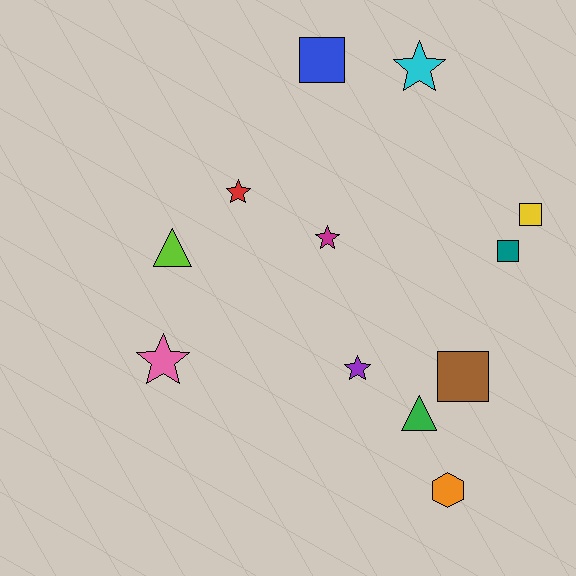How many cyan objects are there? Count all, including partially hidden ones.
There is 1 cyan object.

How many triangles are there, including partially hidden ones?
There are 2 triangles.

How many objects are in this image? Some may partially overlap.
There are 12 objects.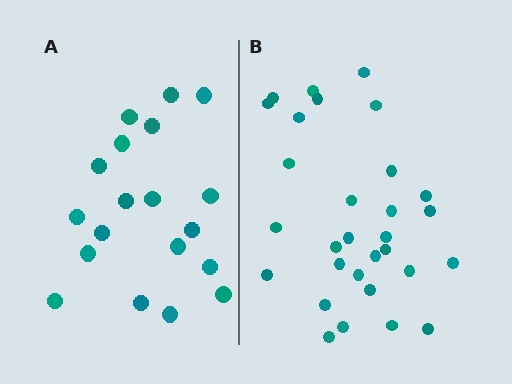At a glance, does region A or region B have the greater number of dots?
Region B (the right region) has more dots.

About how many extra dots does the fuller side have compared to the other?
Region B has roughly 12 or so more dots than region A.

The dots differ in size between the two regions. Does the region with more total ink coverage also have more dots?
No. Region A has more total ink coverage because its dots are larger, but region B actually contains more individual dots. Total area can be misleading — the number of items is what matters here.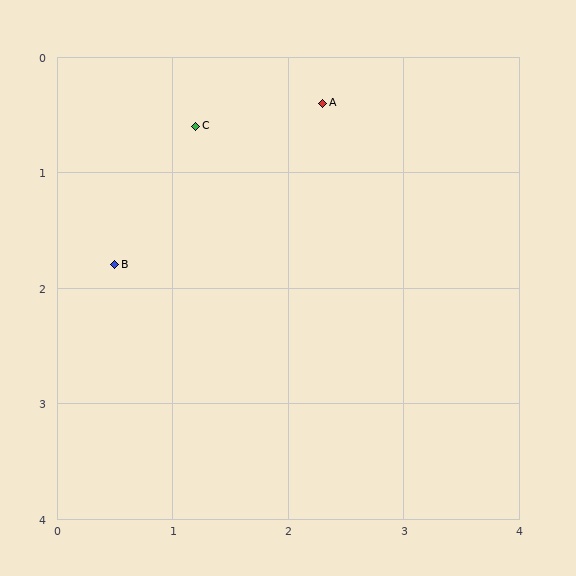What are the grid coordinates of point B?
Point B is at approximately (0.5, 1.8).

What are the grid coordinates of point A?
Point A is at approximately (2.3, 0.4).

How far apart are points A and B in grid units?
Points A and B are about 2.3 grid units apart.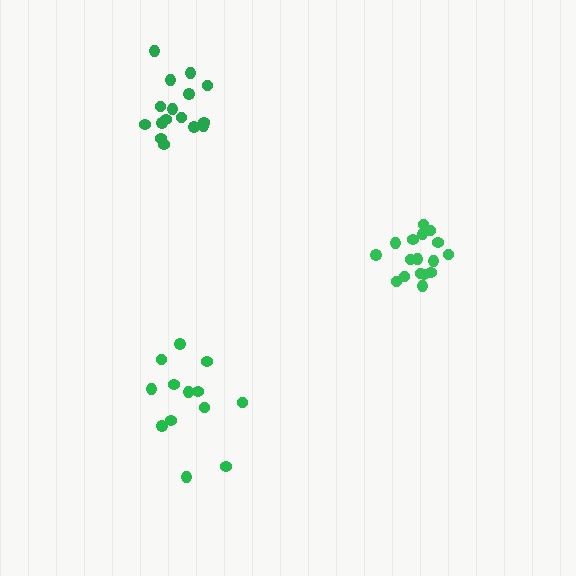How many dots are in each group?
Group 1: 17 dots, Group 2: 13 dots, Group 3: 16 dots (46 total).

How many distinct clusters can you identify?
There are 3 distinct clusters.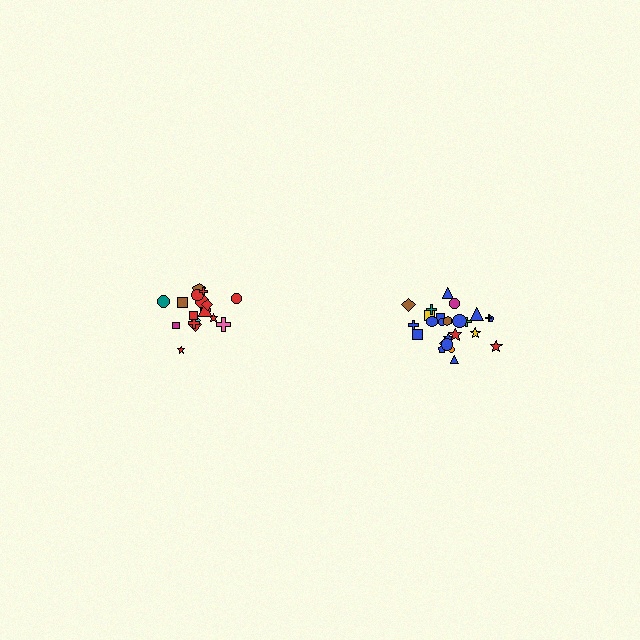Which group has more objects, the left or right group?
The right group.